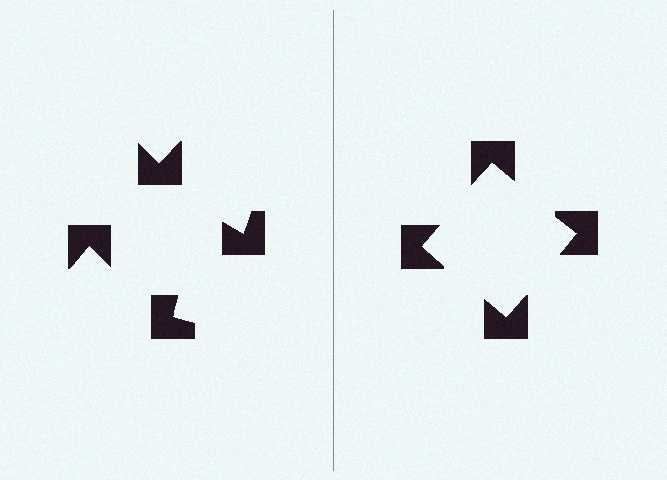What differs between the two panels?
The notched squares are positioned identically on both sides; only the wedge orientations differ. On the right they align to a square; on the left they are misaligned.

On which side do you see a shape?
An illusory square appears on the right side. On the left side the wedge cuts are rotated, so no coherent shape forms.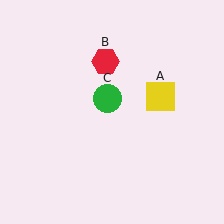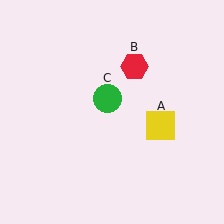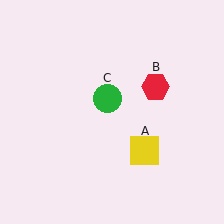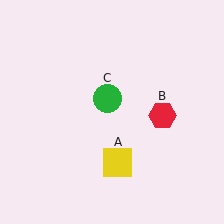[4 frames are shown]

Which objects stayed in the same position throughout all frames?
Green circle (object C) remained stationary.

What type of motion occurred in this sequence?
The yellow square (object A), red hexagon (object B) rotated clockwise around the center of the scene.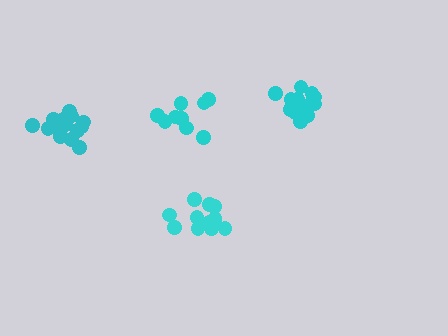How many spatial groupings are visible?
There are 4 spatial groupings.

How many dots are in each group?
Group 1: 12 dots, Group 2: 9 dots, Group 3: 15 dots, Group 4: 15 dots (51 total).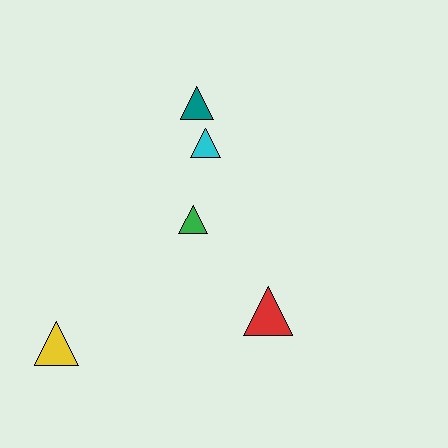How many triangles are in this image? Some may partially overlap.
There are 5 triangles.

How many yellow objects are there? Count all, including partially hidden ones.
There is 1 yellow object.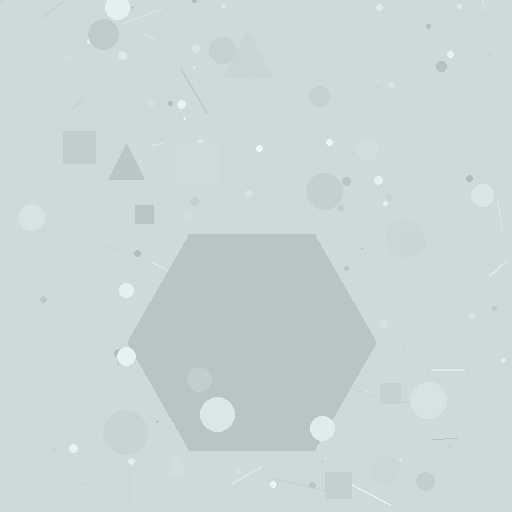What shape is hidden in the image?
A hexagon is hidden in the image.